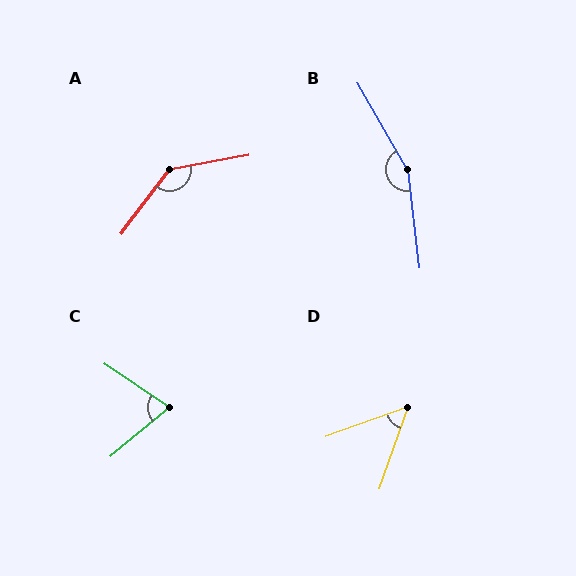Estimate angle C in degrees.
Approximately 74 degrees.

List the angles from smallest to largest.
D (51°), C (74°), A (137°), B (157°).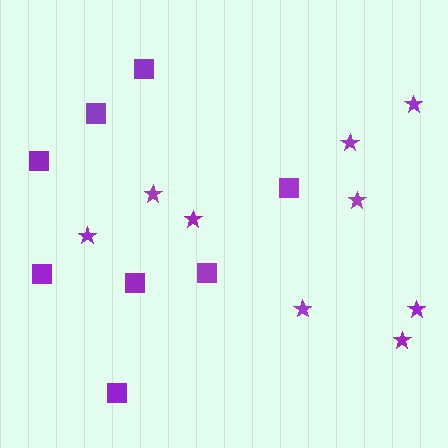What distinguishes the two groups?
There are 2 groups: one group of stars (9) and one group of squares (8).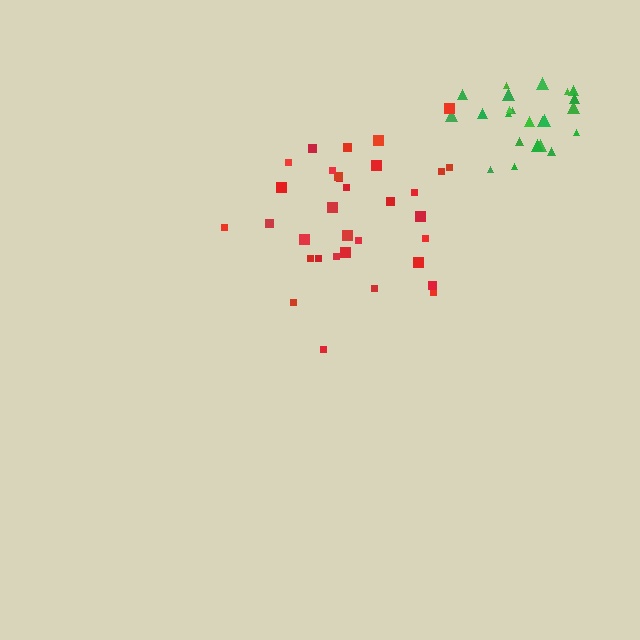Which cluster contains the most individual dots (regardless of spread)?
Red (33).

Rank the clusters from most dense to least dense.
green, red.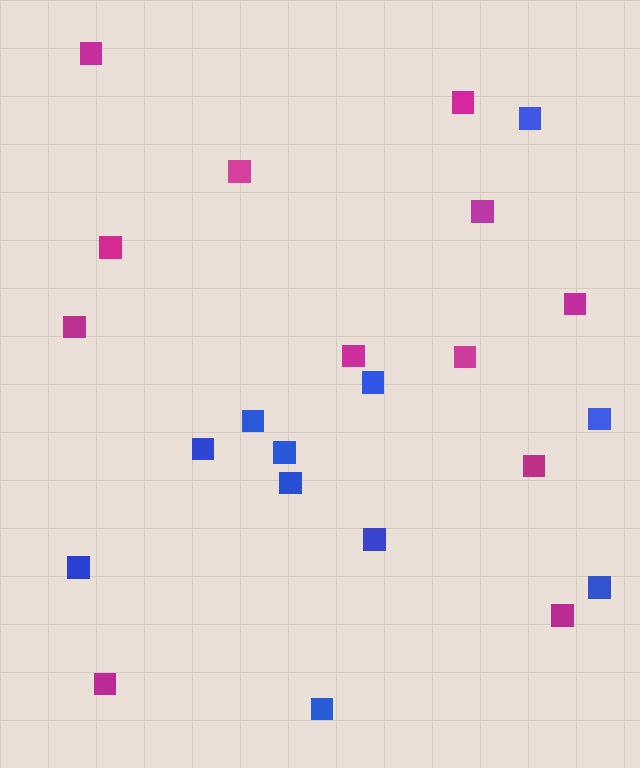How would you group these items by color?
There are 2 groups: one group of blue squares (11) and one group of magenta squares (12).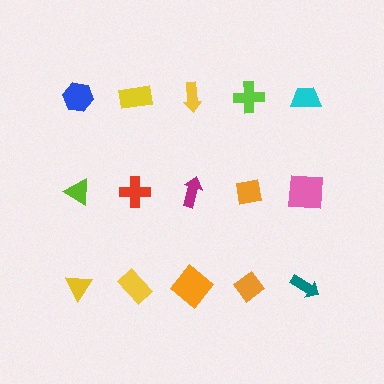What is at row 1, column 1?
A blue hexagon.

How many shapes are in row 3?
5 shapes.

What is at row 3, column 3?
An orange diamond.